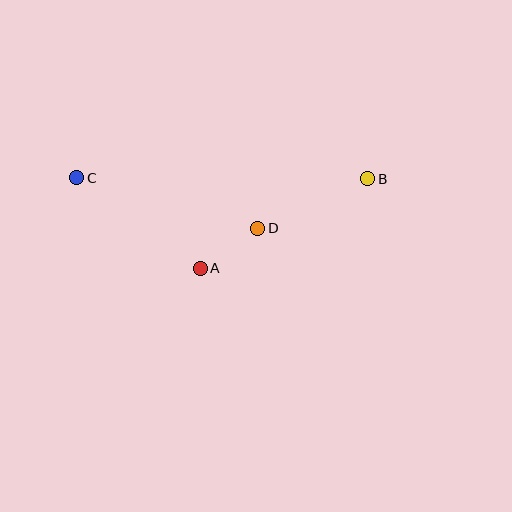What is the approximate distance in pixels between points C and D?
The distance between C and D is approximately 188 pixels.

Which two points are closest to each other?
Points A and D are closest to each other.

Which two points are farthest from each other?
Points B and C are farthest from each other.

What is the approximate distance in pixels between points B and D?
The distance between B and D is approximately 120 pixels.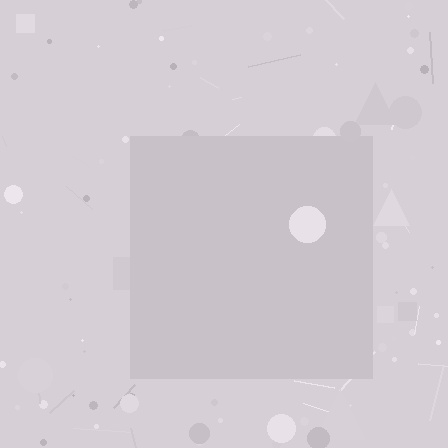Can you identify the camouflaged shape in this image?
The camouflaged shape is a square.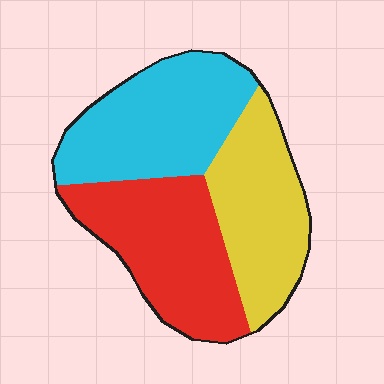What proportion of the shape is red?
Red covers around 35% of the shape.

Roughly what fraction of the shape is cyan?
Cyan covers about 35% of the shape.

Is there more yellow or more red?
Red.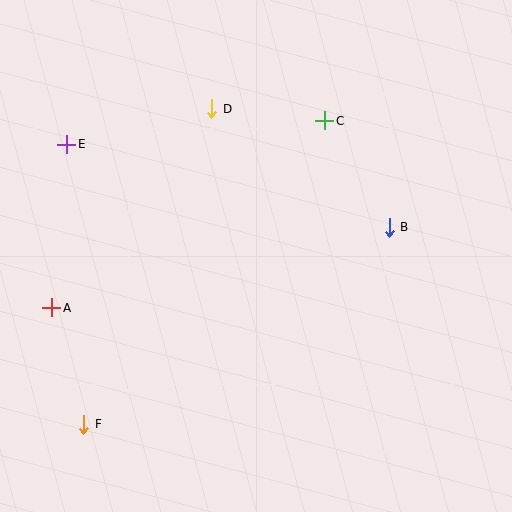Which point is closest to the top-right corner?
Point C is closest to the top-right corner.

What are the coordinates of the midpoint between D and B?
The midpoint between D and B is at (301, 168).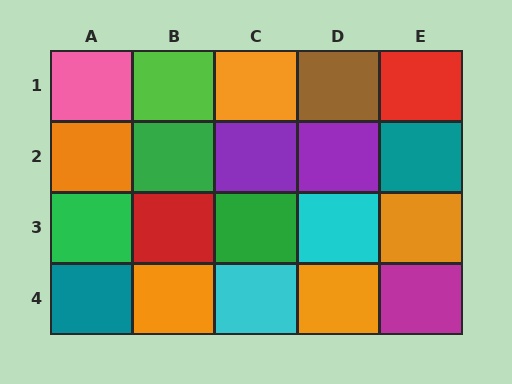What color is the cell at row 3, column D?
Cyan.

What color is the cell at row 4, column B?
Orange.